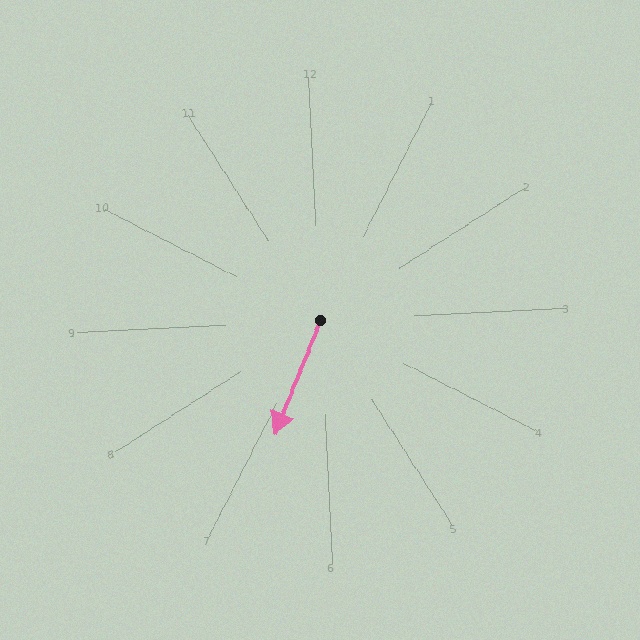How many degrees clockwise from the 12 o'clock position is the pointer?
Approximately 205 degrees.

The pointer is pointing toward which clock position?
Roughly 7 o'clock.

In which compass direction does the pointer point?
Southwest.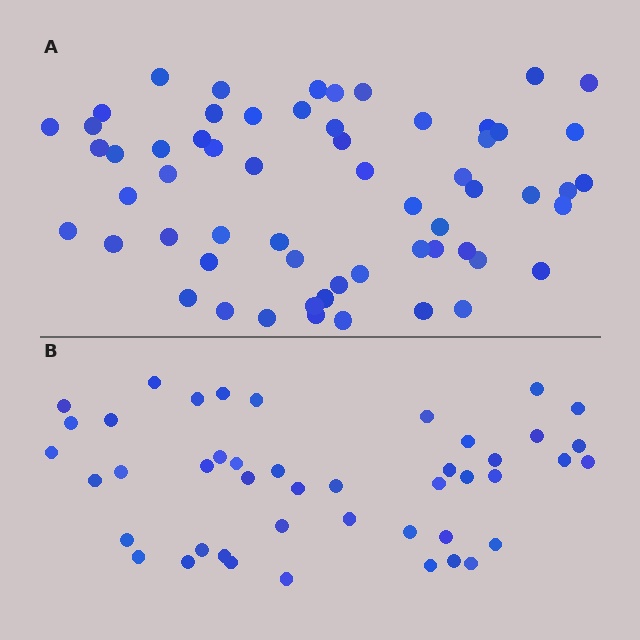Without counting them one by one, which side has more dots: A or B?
Region A (the top region) has more dots.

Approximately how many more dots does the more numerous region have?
Region A has approximately 15 more dots than region B.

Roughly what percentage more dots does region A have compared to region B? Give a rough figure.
About 35% more.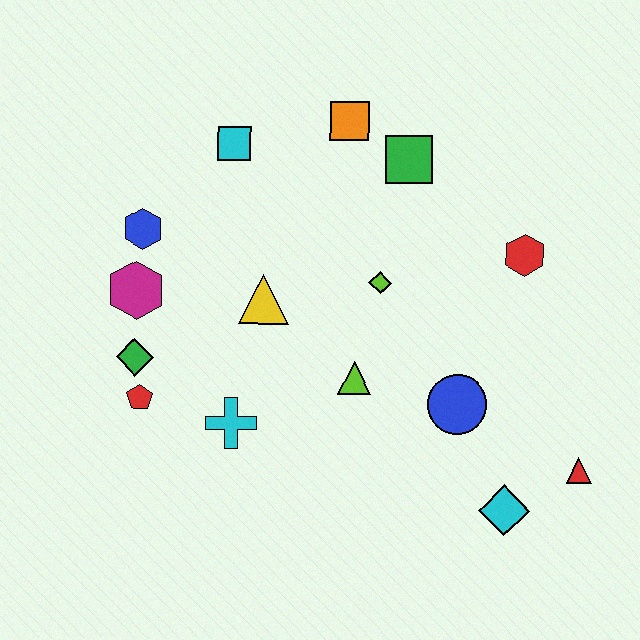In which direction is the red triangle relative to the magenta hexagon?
The red triangle is to the right of the magenta hexagon.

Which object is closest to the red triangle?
The cyan diamond is closest to the red triangle.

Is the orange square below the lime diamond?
No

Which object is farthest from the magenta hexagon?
The red triangle is farthest from the magenta hexagon.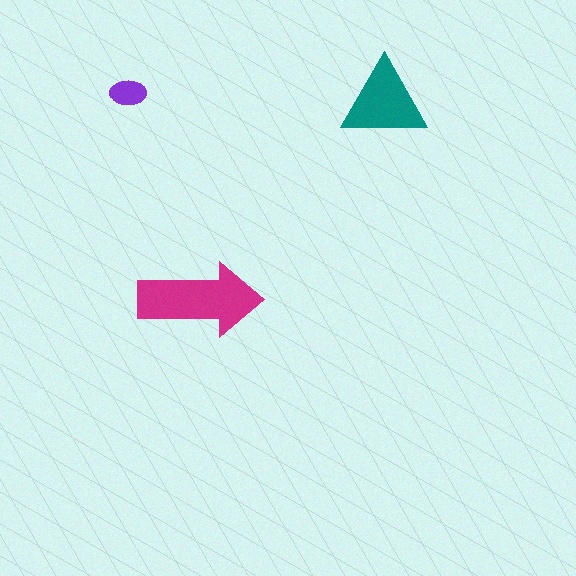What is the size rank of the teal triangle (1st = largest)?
2nd.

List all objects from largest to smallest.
The magenta arrow, the teal triangle, the purple ellipse.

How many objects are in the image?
There are 3 objects in the image.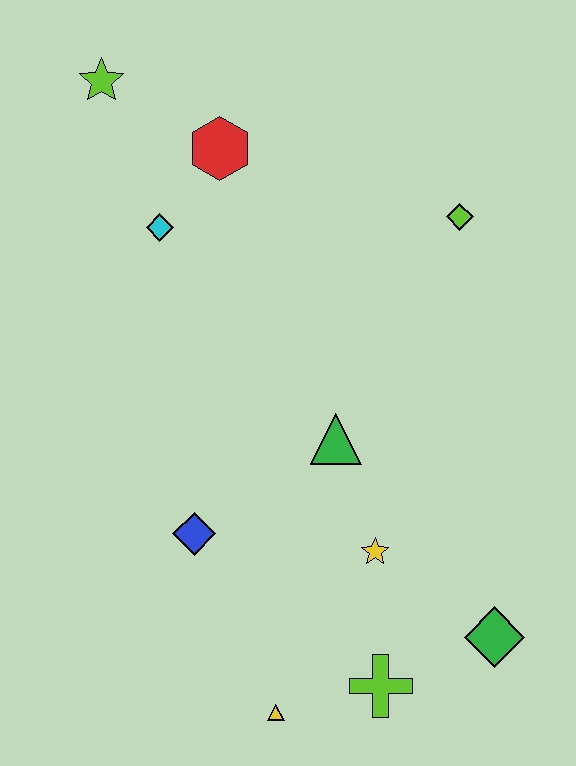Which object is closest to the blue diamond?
The green triangle is closest to the blue diamond.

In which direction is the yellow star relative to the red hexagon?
The yellow star is below the red hexagon.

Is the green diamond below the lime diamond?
Yes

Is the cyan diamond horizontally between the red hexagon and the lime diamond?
No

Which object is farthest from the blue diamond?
The lime star is farthest from the blue diamond.